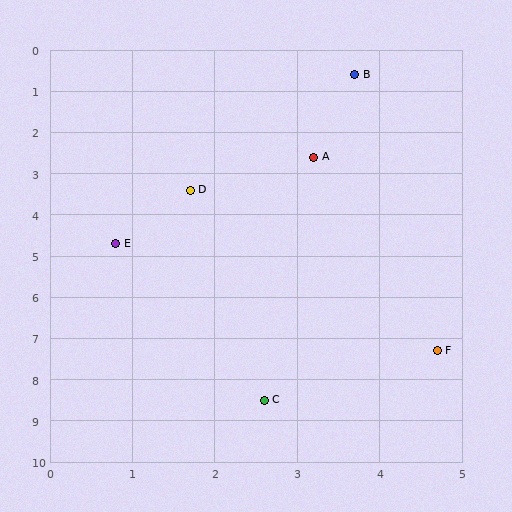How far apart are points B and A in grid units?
Points B and A are about 2.1 grid units apart.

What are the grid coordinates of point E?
Point E is at approximately (0.8, 4.7).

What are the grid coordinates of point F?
Point F is at approximately (4.7, 7.3).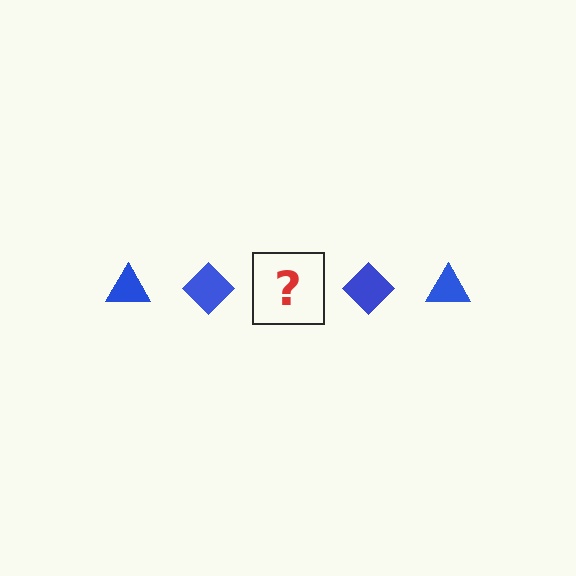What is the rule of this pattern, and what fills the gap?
The rule is that the pattern cycles through triangle, diamond shapes in blue. The gap should be filled with a blue triangle.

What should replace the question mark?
The question mark should be replaced with a blue triangle.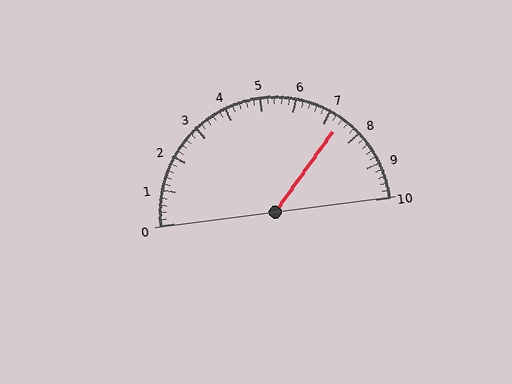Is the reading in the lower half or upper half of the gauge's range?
The reading is in the upper half of the range (0 to 10).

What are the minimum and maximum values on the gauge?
The gauge ranges from 0 to 10.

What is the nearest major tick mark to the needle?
The nearest major tick mark is 7.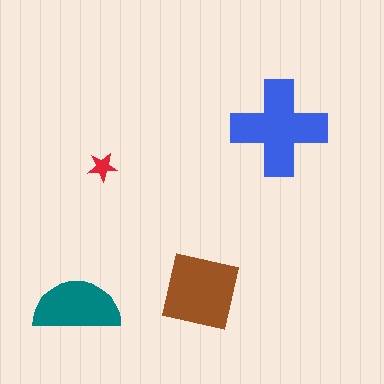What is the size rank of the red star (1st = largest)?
4th.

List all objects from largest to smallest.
The blue cross, the brown square, the teal semicircle, the red star.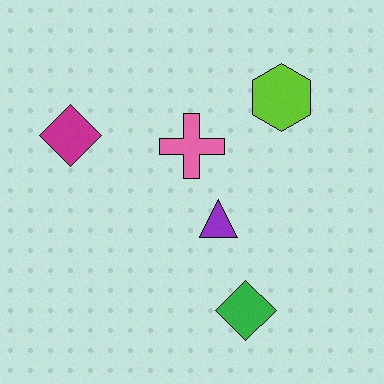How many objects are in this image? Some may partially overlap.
There are 5 objects.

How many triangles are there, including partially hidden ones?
There is 1 triangle.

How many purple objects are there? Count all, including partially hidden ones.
There is 1 purple object.